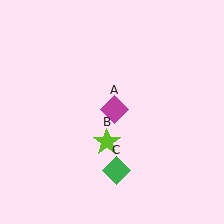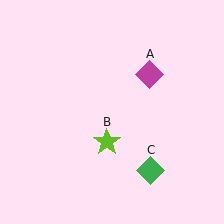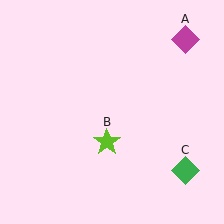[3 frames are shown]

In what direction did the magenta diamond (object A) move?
The magenta diamond (object A) moved up and to the right.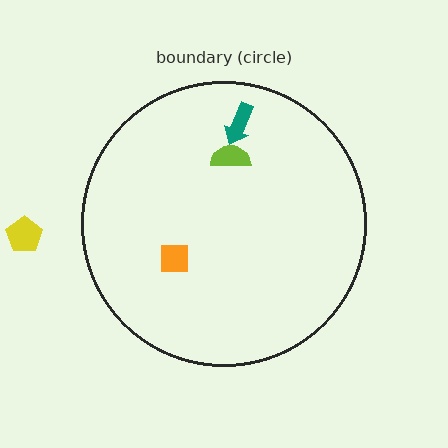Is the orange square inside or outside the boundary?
Inside.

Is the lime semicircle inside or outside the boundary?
Inside.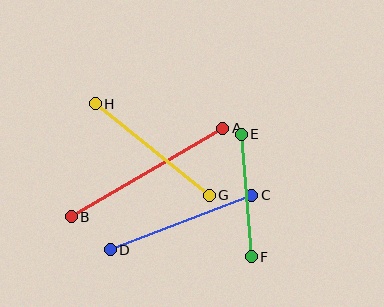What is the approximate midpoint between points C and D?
The midpoint is at approximately (181, 222) pixels.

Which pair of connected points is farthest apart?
Points A and B are farthest apart.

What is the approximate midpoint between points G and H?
The midpoint is at approximately (152, 149) pixels.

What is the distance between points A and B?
The distance is approximately 176 pixels.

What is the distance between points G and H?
The distance is approximately 146 pixels.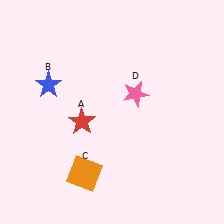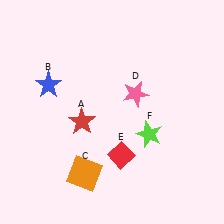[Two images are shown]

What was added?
A red diamond (E), a lime star (F) were added in Image 2.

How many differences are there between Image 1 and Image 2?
There are 2 differences between the two images.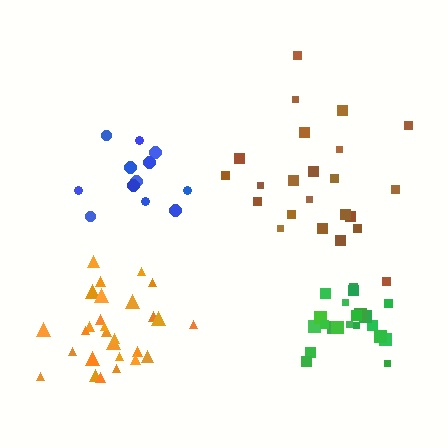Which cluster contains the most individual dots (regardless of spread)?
Orange (28).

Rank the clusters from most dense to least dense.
green, blue, orange, brown.